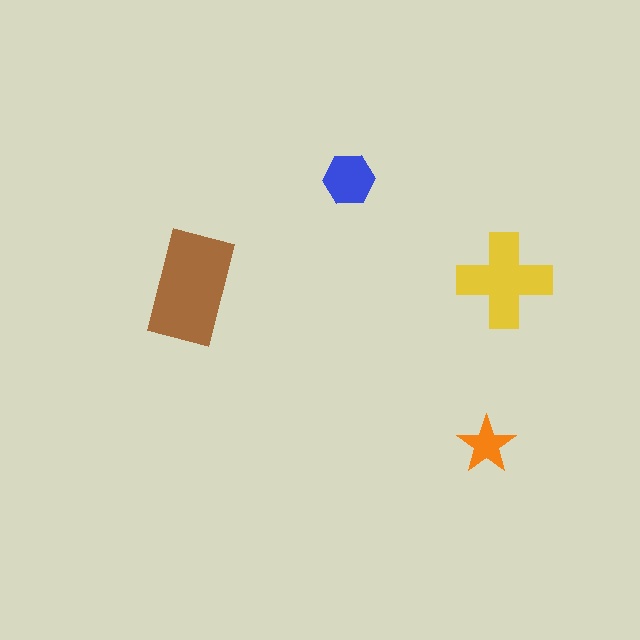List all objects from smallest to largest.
The orange star, the blue hexagon, the yellow cross, the brown rectangle.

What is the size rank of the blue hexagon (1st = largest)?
3rd.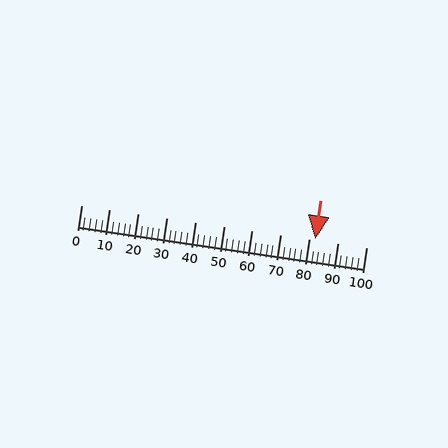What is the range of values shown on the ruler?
The ruler shows values from 0 to 100.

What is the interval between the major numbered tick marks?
The major tick marks are spaced 10 units apart.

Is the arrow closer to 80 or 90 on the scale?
The arrow is closer to 80.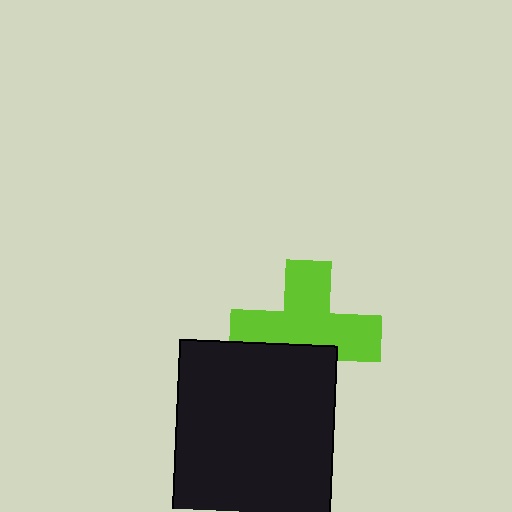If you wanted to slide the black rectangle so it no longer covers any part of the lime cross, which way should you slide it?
Slide it down — that is the most direct way to separate the two shapes.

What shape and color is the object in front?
The object in front is a black rectangle.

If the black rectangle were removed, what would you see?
You would see the complete lime cross.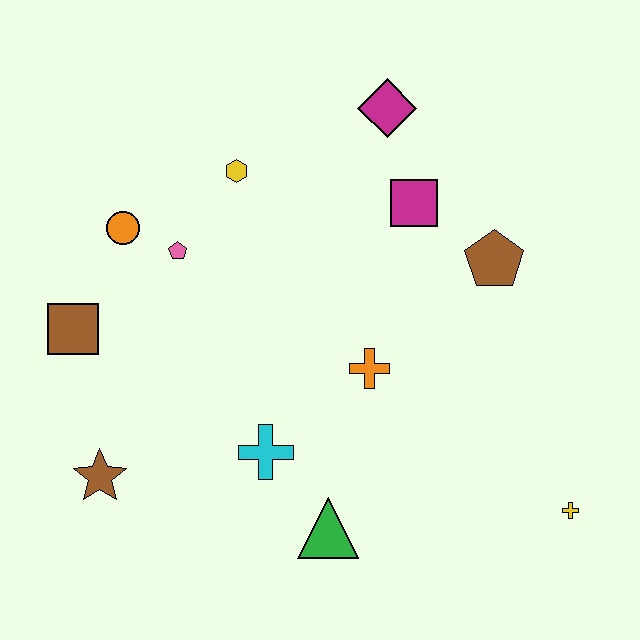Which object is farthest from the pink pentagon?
The yellow cross is farthest from the pink pentagon.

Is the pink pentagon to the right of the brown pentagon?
No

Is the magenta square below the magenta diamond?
Yes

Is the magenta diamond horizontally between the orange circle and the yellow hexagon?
No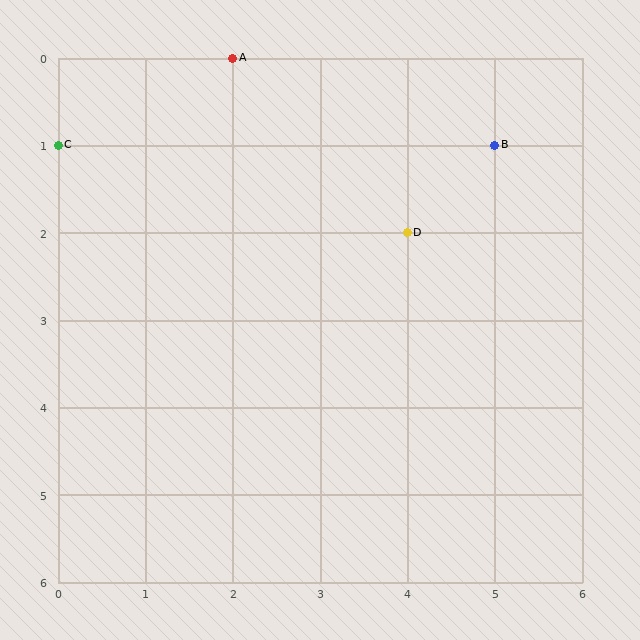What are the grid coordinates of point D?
Point D is at grid coordinates (4, 2).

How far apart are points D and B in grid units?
Points D and B are 1 column and 1 row apart (about 1.4 grid units diagonally).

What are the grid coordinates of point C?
Point C is at grid coordinates (0, 1).